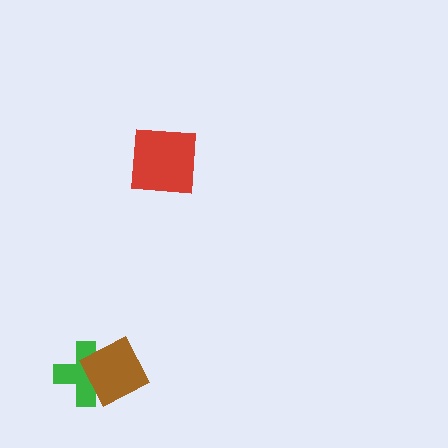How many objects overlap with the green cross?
1 object overlaps with the green cross.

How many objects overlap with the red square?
0 objects overlap with the red square.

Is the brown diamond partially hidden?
No, no other shape covers it.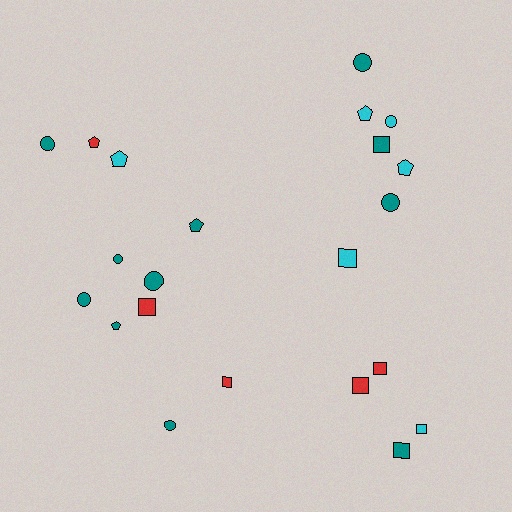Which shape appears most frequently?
Circle, with 8 objects.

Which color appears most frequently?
Teal, with 11 objects.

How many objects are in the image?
There are 22 objects.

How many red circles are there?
There are no red circles.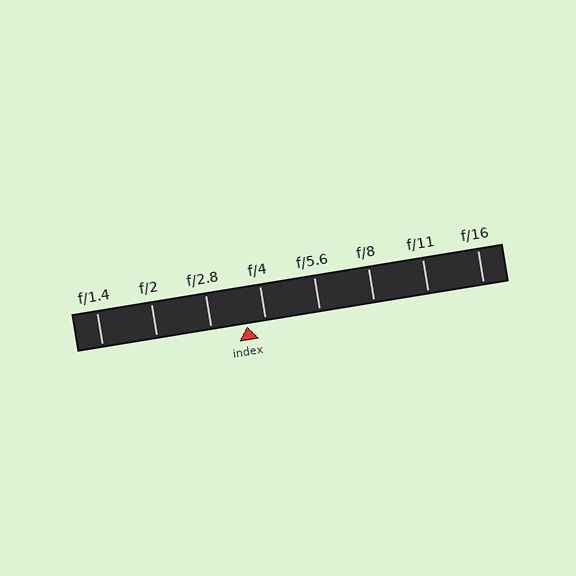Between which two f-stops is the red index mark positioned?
The index mark is between f/2.8 and f/4.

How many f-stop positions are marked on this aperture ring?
There are 8 f-stop positions marked.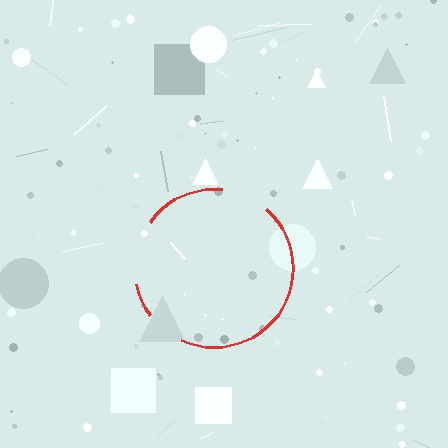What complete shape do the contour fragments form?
The contour fragments form a circle.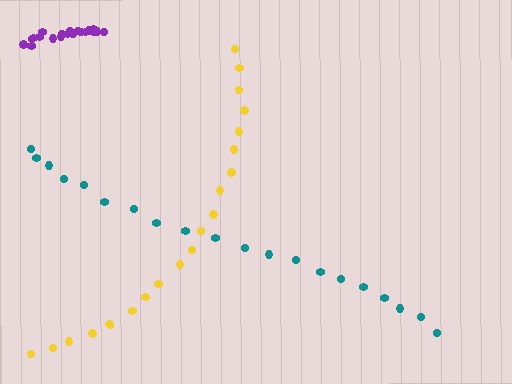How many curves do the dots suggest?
There are 3 distinct paths.